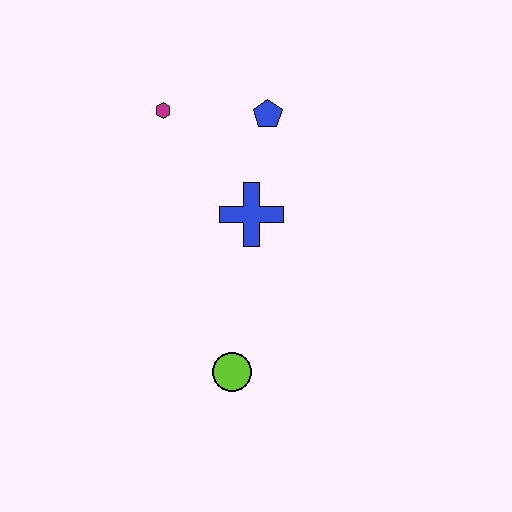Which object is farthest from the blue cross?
The lime circle is farthest from the blue cross.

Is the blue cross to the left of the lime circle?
No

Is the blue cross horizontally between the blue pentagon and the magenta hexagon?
Yes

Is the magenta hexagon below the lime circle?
No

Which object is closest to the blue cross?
The blue pentagon is closest to the blue cross.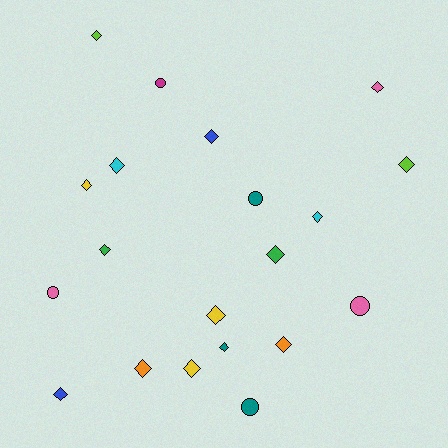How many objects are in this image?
There are 20 objects.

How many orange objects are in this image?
There are 2 orange objects.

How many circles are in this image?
There are 5 circles.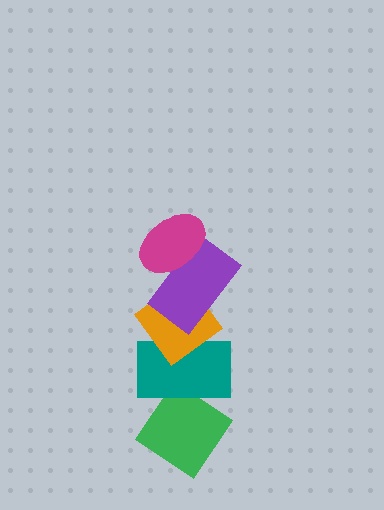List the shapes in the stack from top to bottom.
From top to bottom: the magenta ellipse, the purple rectangle, the orange diamond, the teal rectangle, the green diamond.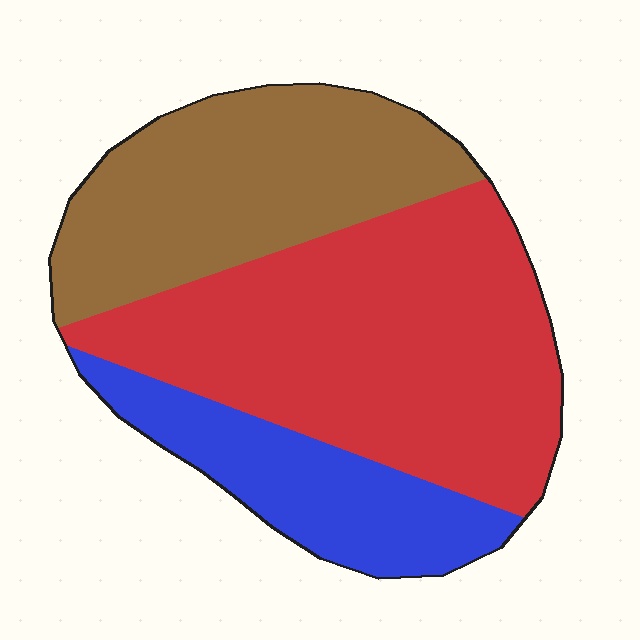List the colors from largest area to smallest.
From largest to smallest: red, brown, blue.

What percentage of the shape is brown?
Brown takes up about one third (1/3) of the shape.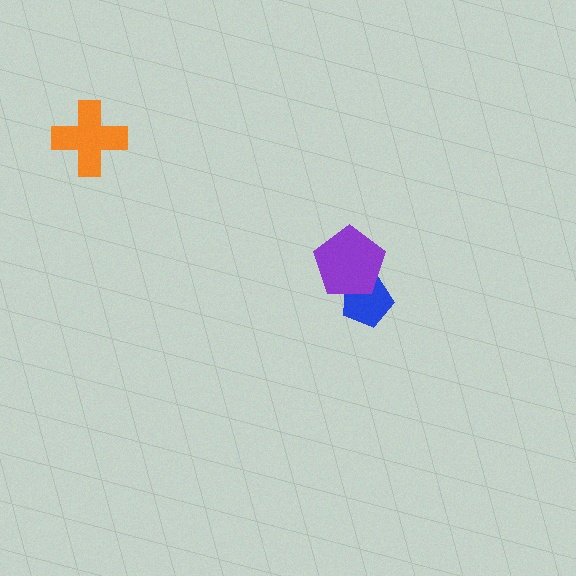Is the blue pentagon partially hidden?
Yes, it is partially covered by another shape.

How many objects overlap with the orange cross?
0 objects overlap with the orange cross.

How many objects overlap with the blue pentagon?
1 object overlaps with the blue pentagon.